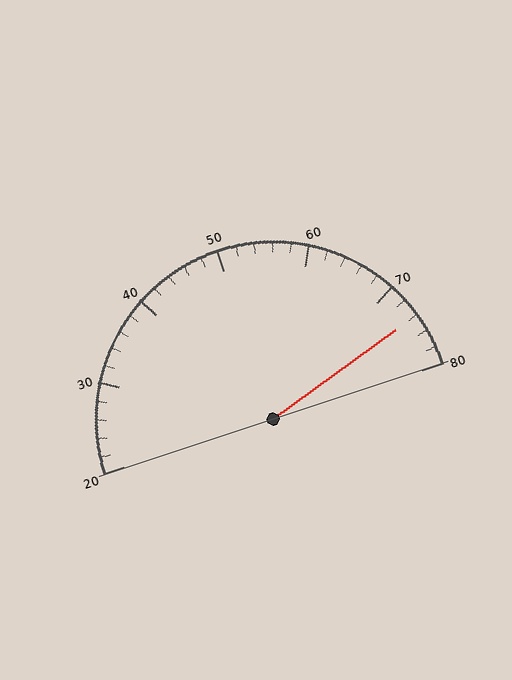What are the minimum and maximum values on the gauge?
The gauge ranges from 20 to 80.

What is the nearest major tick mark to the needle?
The nearest major tick mark is 70.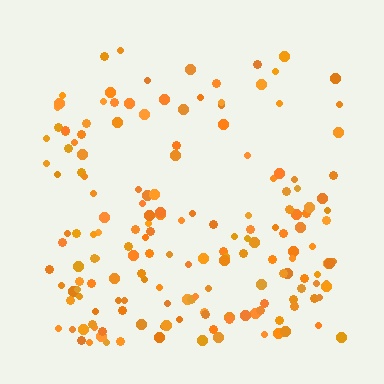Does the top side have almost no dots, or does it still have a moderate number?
Still a moderate number, just noticeably fewer than the bottom.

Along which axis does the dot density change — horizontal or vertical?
Vertical.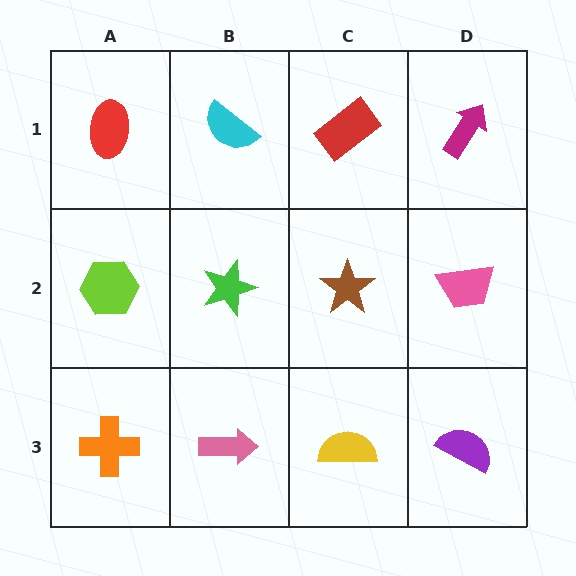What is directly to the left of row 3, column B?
An orange cross.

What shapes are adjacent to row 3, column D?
A pink trapezoid (row 2, column D), a yellow semicircle (row 3, column C).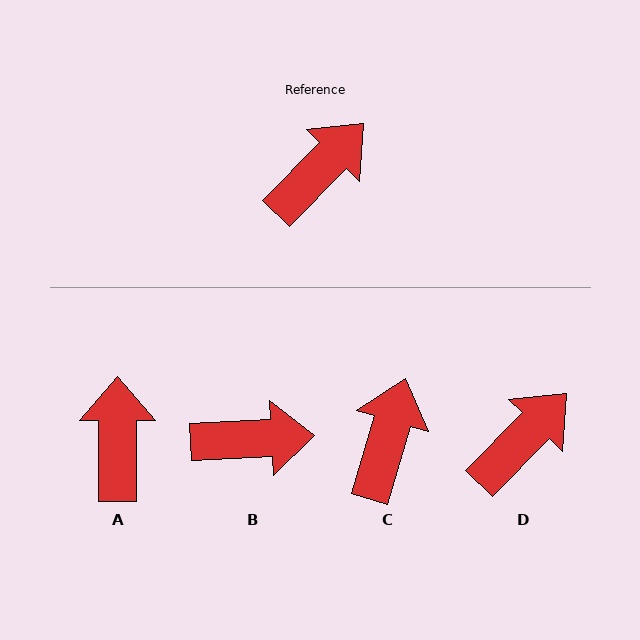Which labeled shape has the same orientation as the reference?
D.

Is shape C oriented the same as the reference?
No, it is off by about 28 degrees.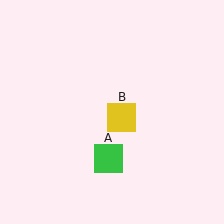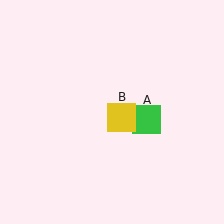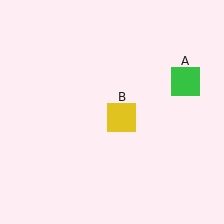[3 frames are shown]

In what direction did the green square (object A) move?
The green square (object A) moved up and to the right.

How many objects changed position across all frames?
1 object changed position: green square (object A).